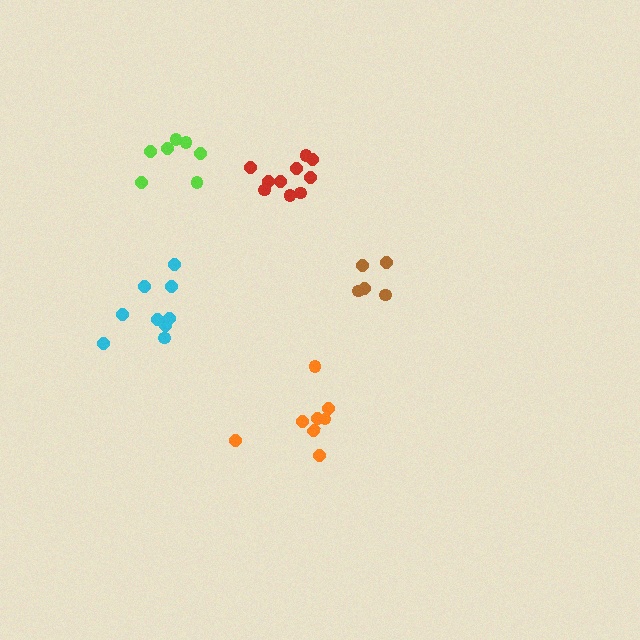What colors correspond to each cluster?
The clusters are colored: brown, lime, orange, red, cyan.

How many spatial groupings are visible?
There are 5 spatial groupings.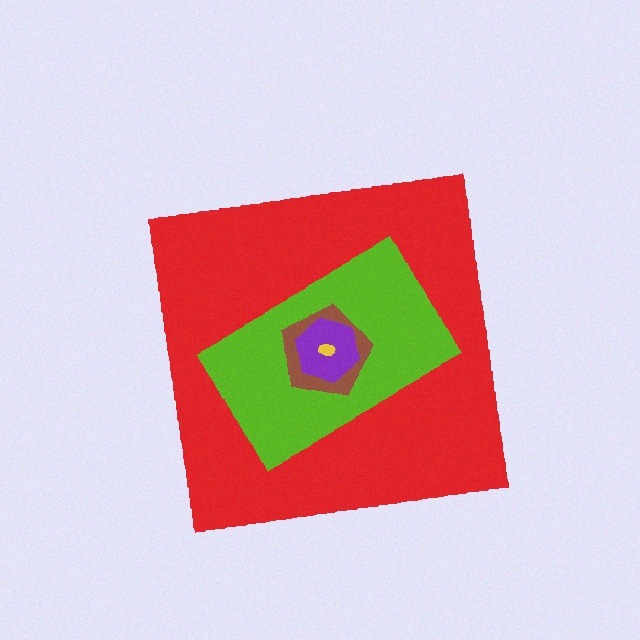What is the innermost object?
The yellow ellipse.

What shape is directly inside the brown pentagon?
The purple hexagon.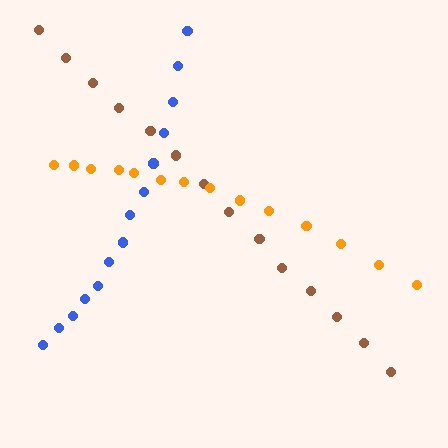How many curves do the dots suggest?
There are 3 distinct paths.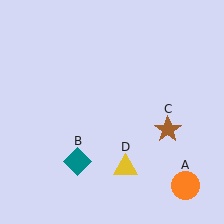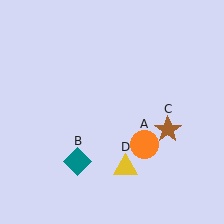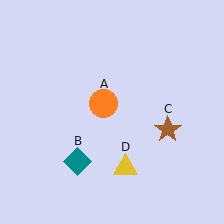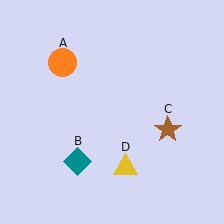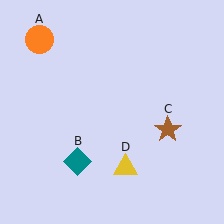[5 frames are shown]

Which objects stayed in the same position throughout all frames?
Teal diamond (object B) and brown star (object C) and yellow triangle (object D) remained stationary.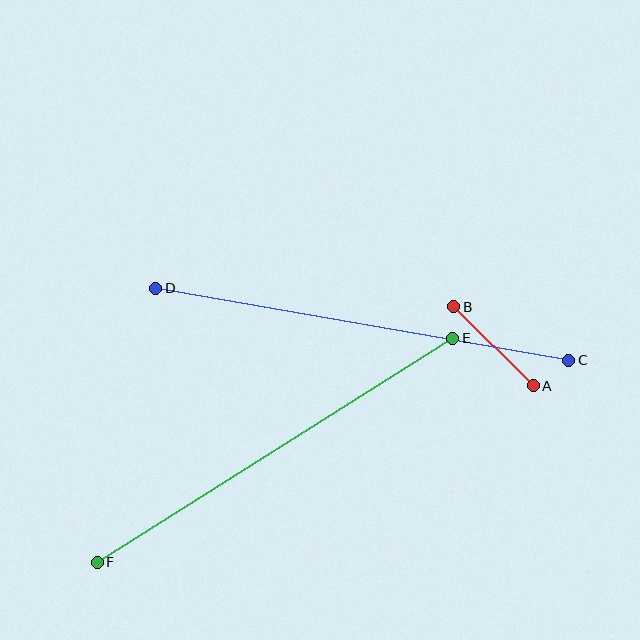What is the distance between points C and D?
The distance is approximately 419 pixels.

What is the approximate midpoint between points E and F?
The midpoint is at approximately (275, 450) pixels.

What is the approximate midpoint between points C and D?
The midpoint is at approximately (362, 324) pixels.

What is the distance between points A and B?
The distance is approximately 112 pixels.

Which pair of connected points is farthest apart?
Points E and F are farthest apart.